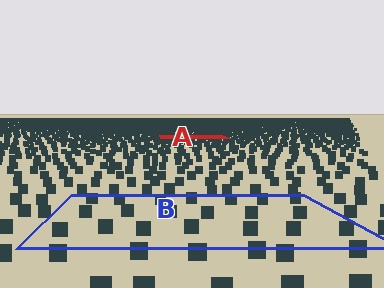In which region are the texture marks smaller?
The texture marks are smaller in region A, because it is farther away.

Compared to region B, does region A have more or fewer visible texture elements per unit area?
Region A has more texture elements per unit area — they are packed more densely because it is farther away.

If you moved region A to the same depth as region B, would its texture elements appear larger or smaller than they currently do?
They would appear larger. At a closer depth, the same texture elements are projected at a bigger on-screen size.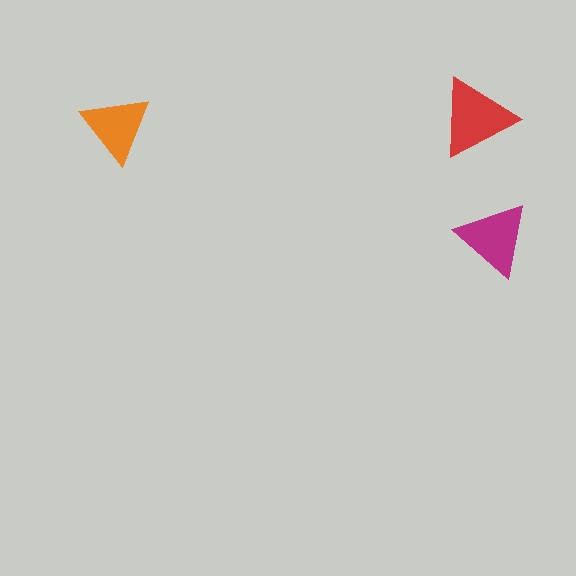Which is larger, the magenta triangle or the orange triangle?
The magenta one.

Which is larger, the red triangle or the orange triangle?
The red one.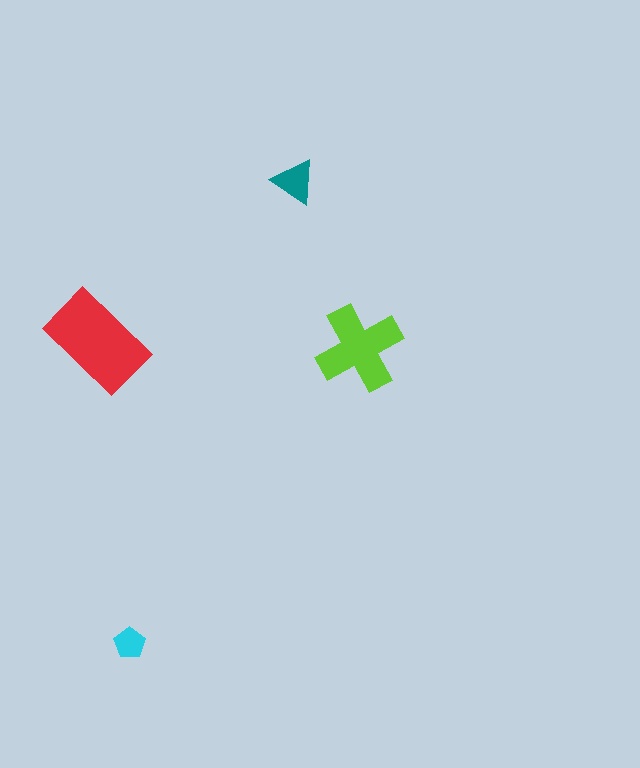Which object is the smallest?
The cyan pentagon.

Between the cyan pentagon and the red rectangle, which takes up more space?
The red rectangle.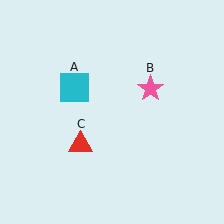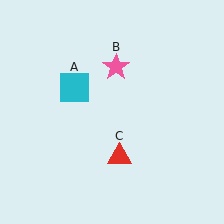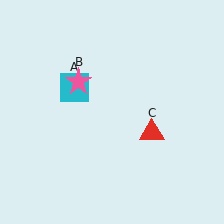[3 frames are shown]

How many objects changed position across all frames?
2 objects changed position: pink star (object B), red triangle (object C).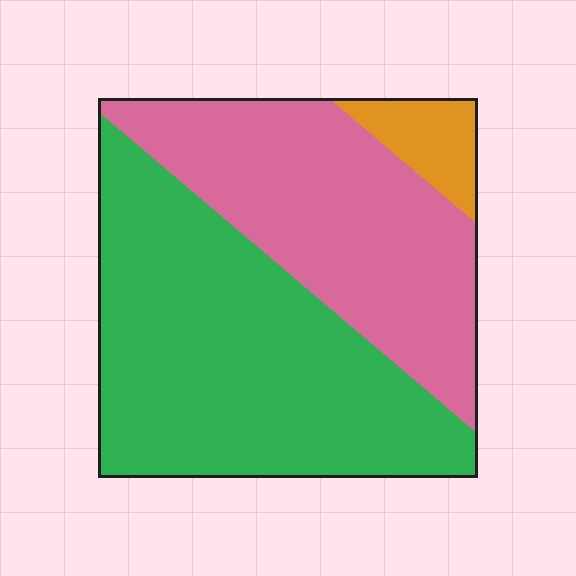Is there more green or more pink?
Green.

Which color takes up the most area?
Green, at roughly 55%.